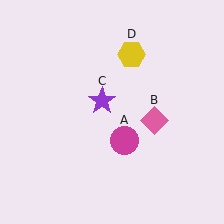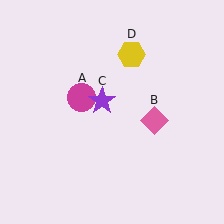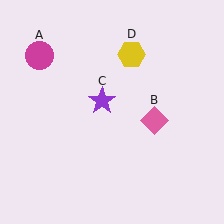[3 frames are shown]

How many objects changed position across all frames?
1 object changed position: magenta circle (object A).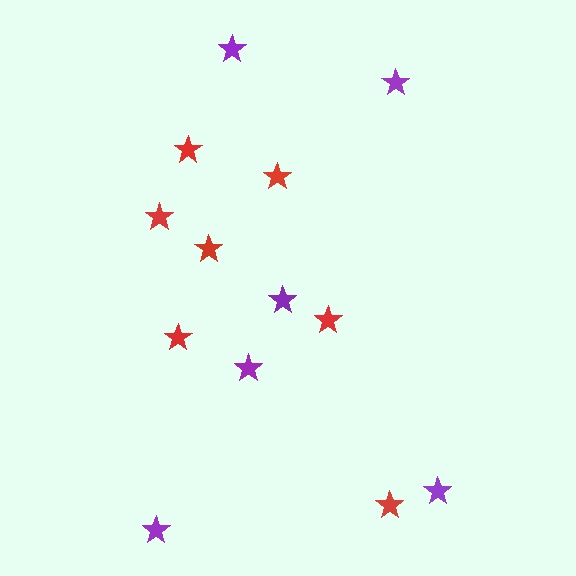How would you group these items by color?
There are 2 groups: one group of purple stars (6) and one group of red stars (7).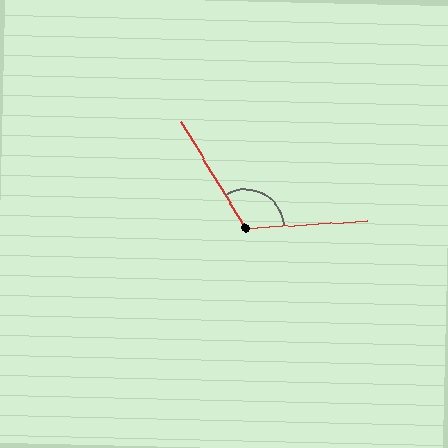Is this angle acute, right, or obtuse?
It is obtuse.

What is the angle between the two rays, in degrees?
Approximately 117 degrees.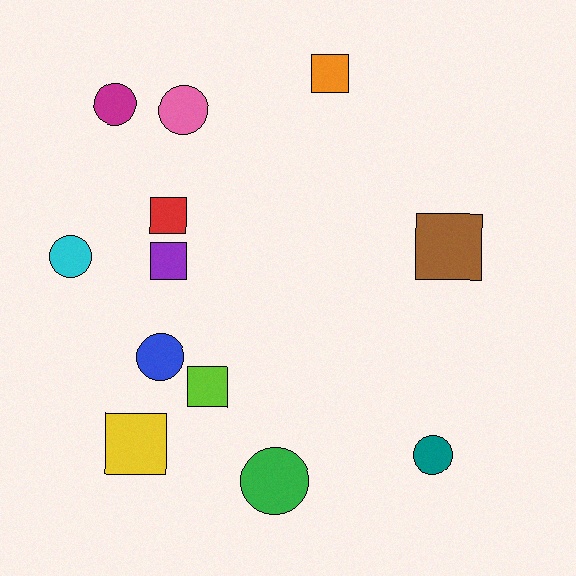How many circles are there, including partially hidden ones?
There are 6 circles.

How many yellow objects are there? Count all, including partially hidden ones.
There is 1 yellow object.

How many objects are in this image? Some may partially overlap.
There are 12 objects.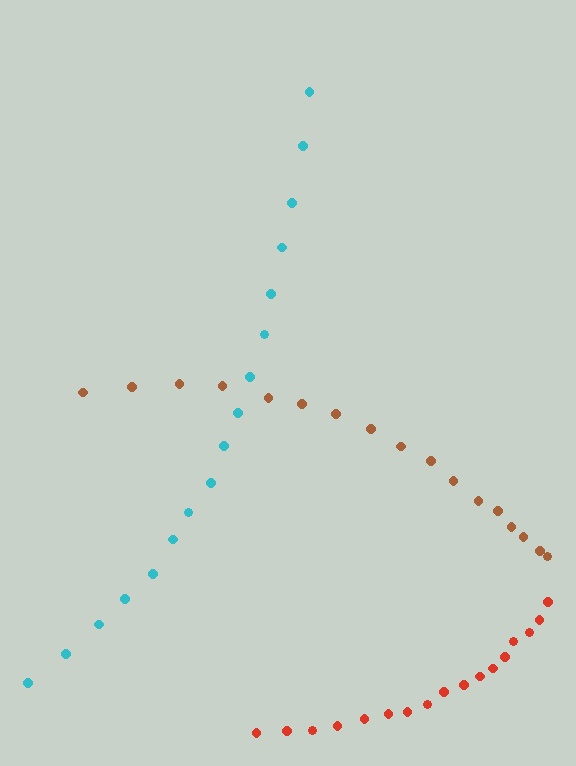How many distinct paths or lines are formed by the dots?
There are 3 distinct paths.